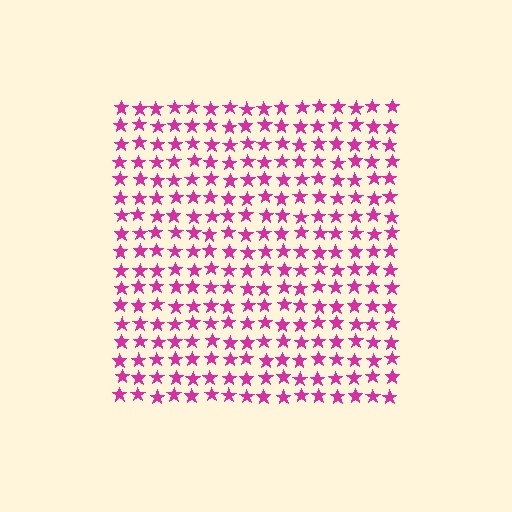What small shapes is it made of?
It is made of small stars.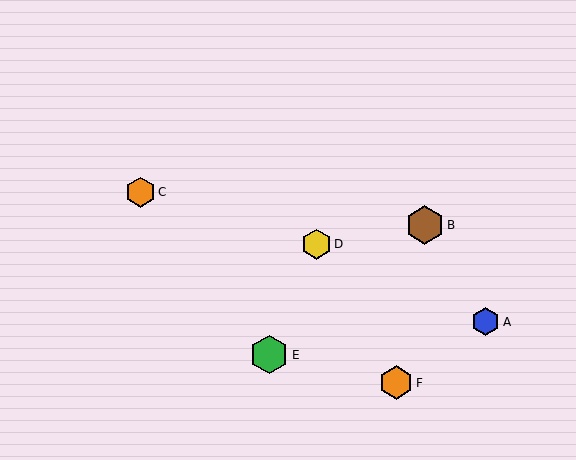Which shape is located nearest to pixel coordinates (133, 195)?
The orange hexagon (labeled C) at (140, 192) is nearest to that location.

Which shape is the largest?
The brown hexagon (labeled B) is the largest.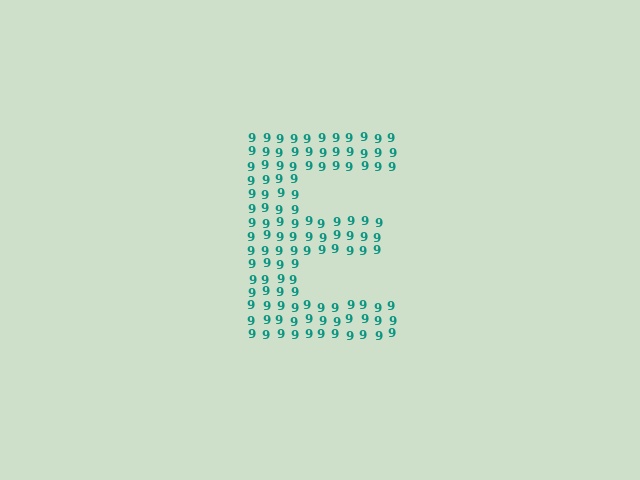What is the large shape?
The large shape is the letter E.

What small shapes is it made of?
It is made of small digit 9's.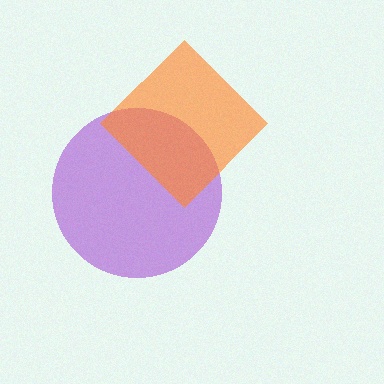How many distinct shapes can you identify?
There are 2 distinct shapes: a purple circle, an orange diamond.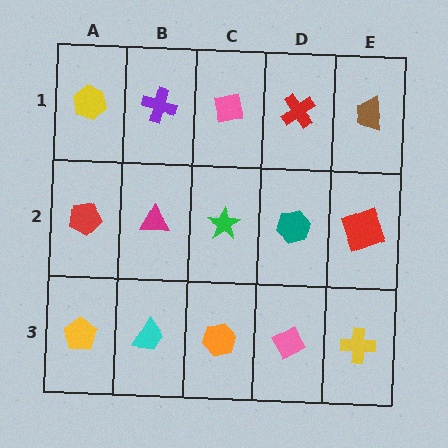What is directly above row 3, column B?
A magenta triangle.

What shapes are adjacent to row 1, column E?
A red square (row 2, column E), a red cross (row 1, column D).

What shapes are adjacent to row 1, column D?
A teal hexagon (row 2, column D), a pink square (row 1, column C), a brown trapezoid (row 1, column E).